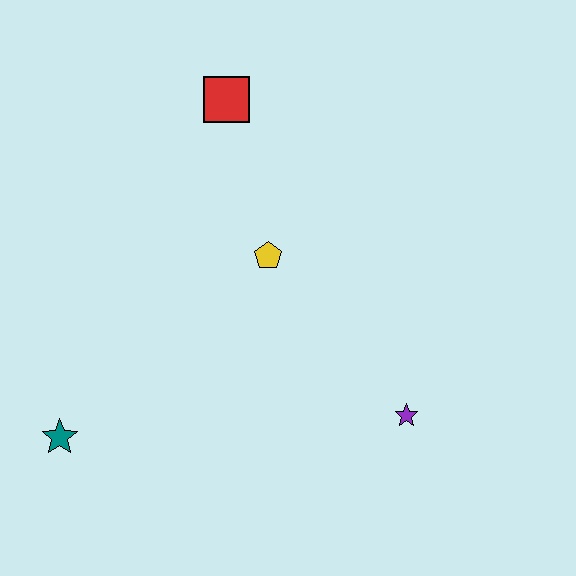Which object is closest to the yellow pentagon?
The red square is closest to the yellow pentagon.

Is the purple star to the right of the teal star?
Yes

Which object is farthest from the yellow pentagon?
The teal star is farthest from the yellow pentagon.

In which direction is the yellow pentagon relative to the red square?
The yellow pentagon is below the red square.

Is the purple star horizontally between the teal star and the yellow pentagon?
No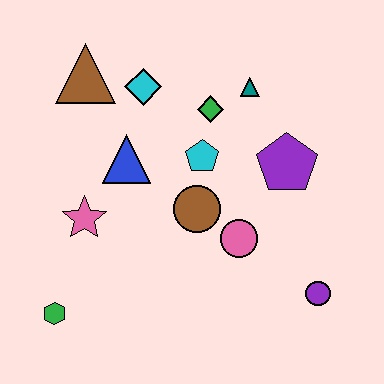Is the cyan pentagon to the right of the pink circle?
No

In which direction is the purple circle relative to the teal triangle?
The purple circle is below the teal triangle.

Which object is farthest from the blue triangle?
The purple circle is farthest from the blue triangle.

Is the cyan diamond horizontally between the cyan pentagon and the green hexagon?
Yes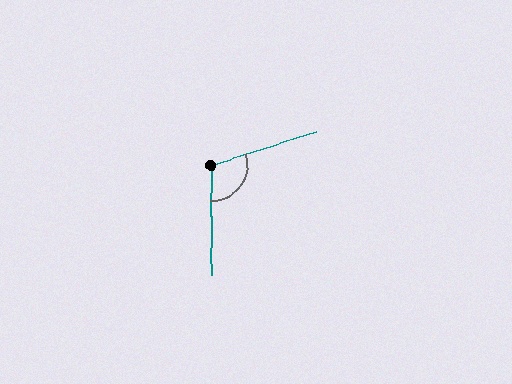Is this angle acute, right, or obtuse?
It is obtuse.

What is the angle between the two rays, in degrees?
Approximately 108 degrees.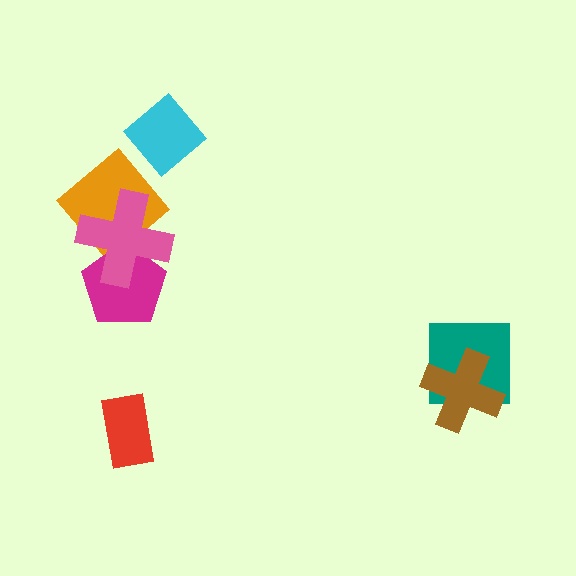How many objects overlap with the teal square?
1 object overlaps with the teal square.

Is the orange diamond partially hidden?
Yes, it is partially covered by another shape.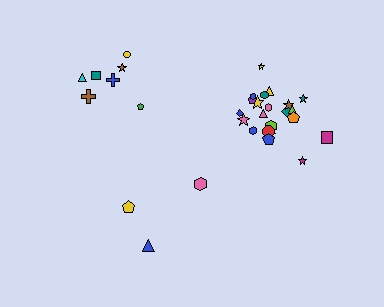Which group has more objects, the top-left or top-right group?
The top-right group.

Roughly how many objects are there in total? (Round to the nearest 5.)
Roughly 30 objects in total.